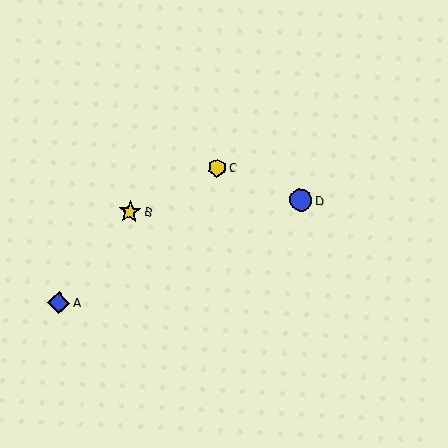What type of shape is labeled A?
Shape A is a blue diamond.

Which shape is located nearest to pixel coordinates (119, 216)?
The yellow star (labeled B) at (130, 212) is nearest to that location.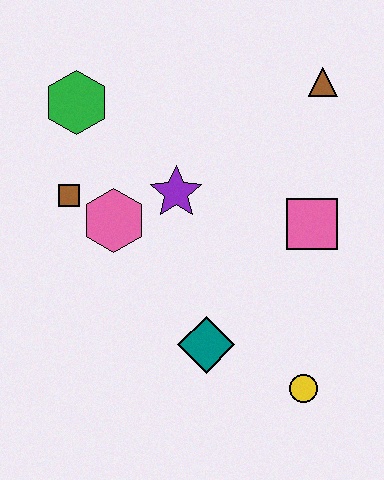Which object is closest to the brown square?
The pink hexagon is closest to the brown square.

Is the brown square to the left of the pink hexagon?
Yes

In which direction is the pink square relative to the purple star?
The pink square is to the right of the purple star.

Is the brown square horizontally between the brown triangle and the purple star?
No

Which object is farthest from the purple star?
The yellow circle is farthest from the purple star.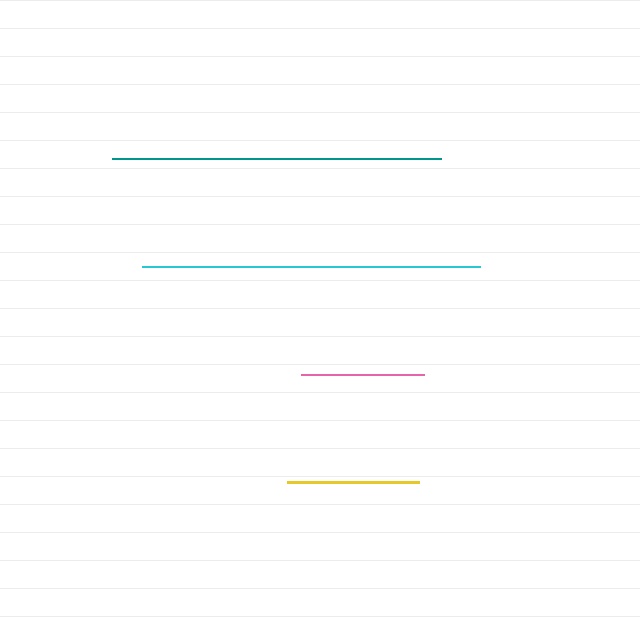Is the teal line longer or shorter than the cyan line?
The cyan line is longer than the teal line.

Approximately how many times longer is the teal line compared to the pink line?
The teal line is approximately 2.7 times the length of the pink line.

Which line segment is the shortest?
The pink line is the shortest at approximately 123 pixels.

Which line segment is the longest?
The cyan line is the longest at approximately 339 pixels.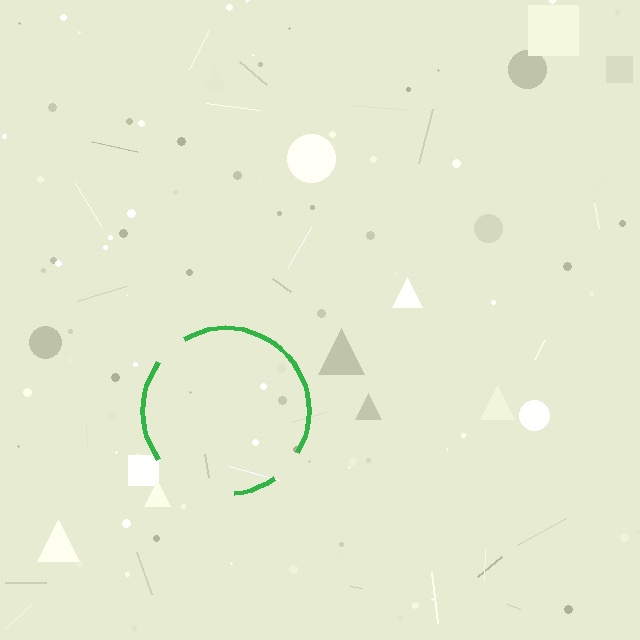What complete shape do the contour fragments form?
The contour fragments form a circle.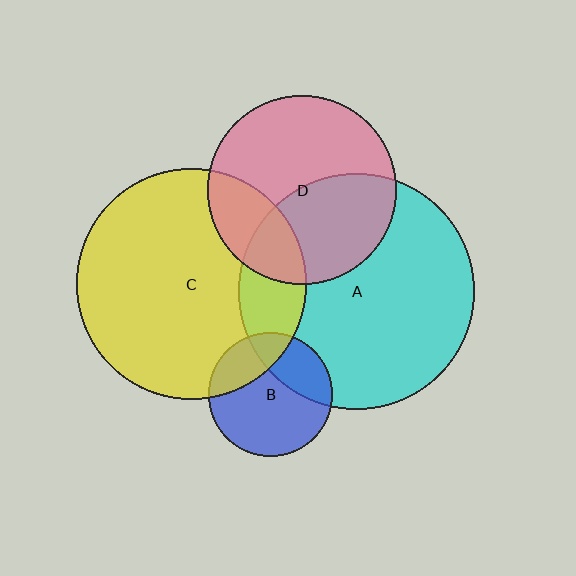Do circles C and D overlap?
Yes.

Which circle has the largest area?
Circle A (cyan).